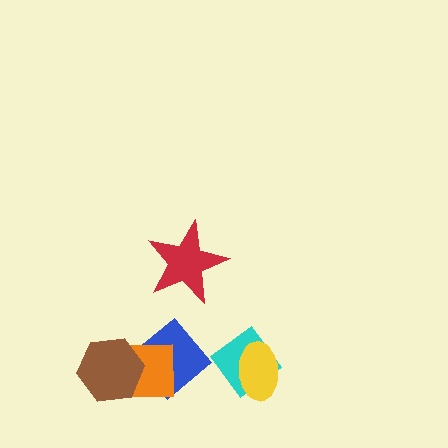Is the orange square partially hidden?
Yes, it is partially covered by another shape.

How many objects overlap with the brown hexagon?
2 objects overlap with the brown hexagon.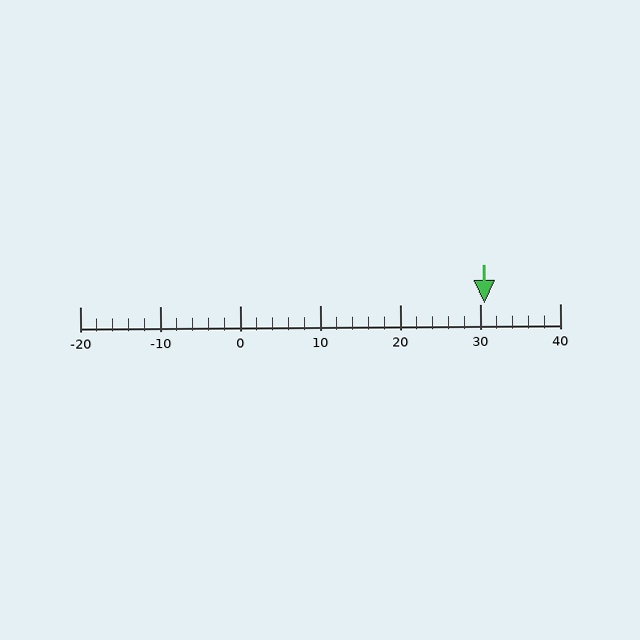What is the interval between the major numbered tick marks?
The major tick marks are spaced 10 units apart.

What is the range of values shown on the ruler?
The ruler shows values from -20 to 40.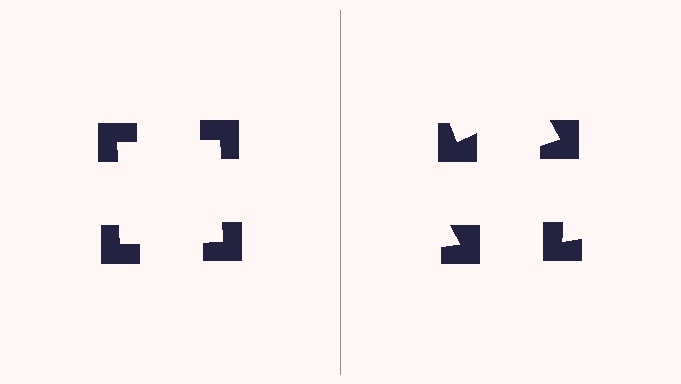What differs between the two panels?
The notched squares are positioned identically on both sides; only the wedge orientations differ. On the left they align to a square; on the right they are misaligned.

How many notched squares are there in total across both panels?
8 — 4 on each side.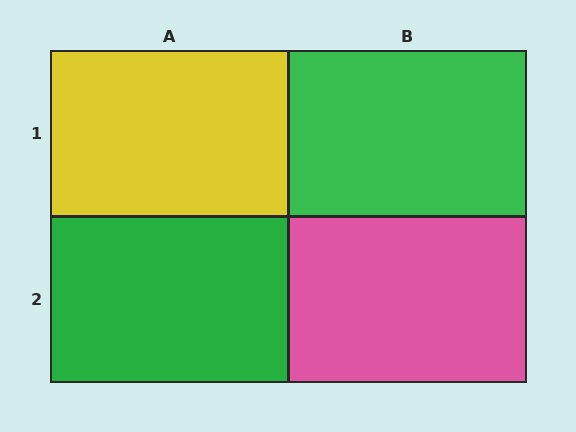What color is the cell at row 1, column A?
Yellow.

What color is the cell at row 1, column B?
Green.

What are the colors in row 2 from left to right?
Green, pink.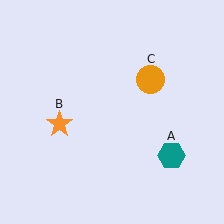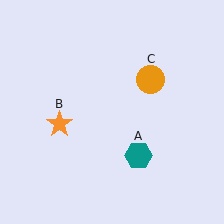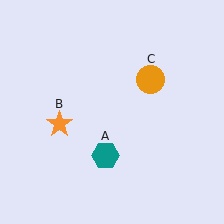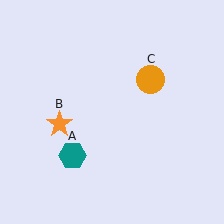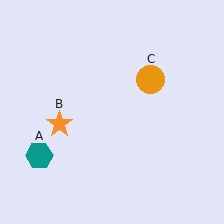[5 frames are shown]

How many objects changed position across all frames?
1 object changed position: teal hexagon (object A).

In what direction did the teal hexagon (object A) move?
The teal hexagon (object A) moved left.